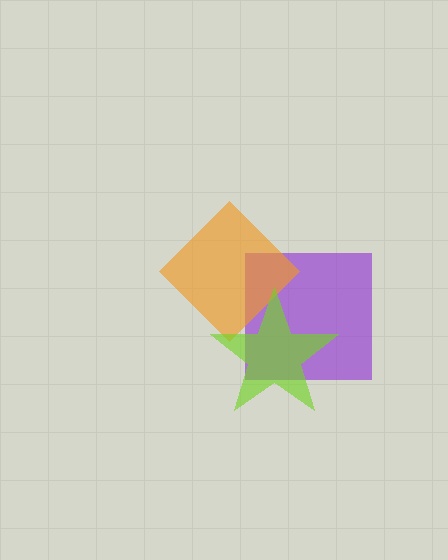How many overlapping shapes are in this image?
There are 3 overlapping shapes in the image.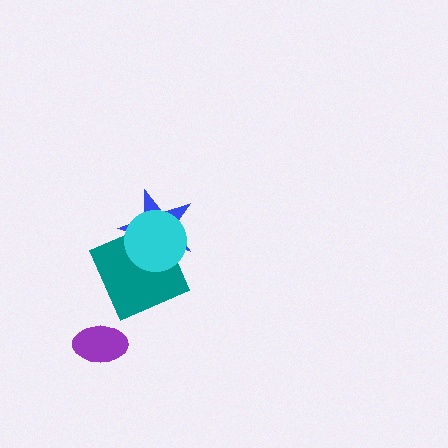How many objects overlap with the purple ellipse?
0 objects overlap with the purple ellipse.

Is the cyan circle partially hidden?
No, no other shape covers it.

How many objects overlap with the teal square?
2 objects overlap with the teal square.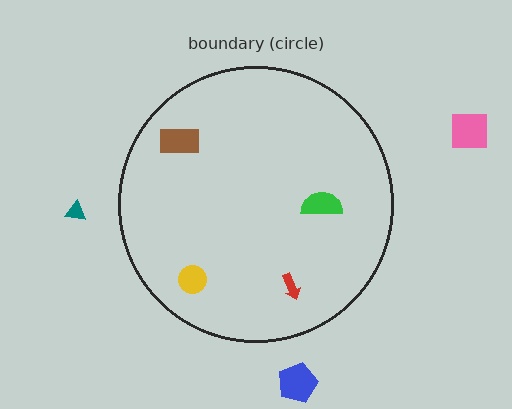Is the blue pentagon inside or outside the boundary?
Outside.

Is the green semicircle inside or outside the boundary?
Inside.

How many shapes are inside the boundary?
4 inside, 3 outside.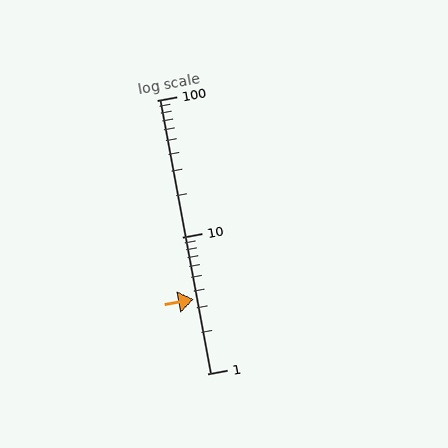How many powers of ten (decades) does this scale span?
The scale spans 2 decades, from 1 to 100.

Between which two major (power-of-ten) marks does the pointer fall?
The pointer is between 1 and 10.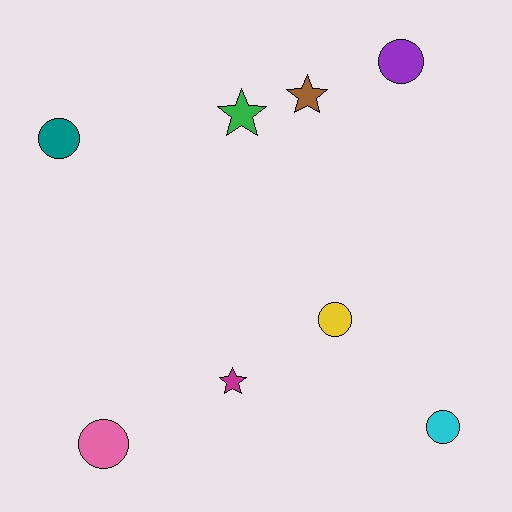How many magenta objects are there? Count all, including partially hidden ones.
There is 1 magenta object.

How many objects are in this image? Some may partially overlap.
There are 8 objects.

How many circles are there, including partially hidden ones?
There are 5 circles.